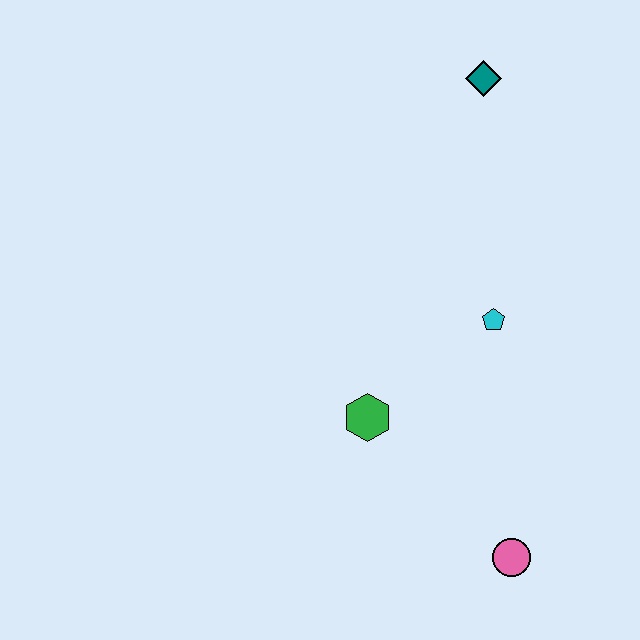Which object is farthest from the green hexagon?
The teal diamond is farthest from the green hexagon.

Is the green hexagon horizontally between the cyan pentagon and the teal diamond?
No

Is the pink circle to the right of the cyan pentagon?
Yes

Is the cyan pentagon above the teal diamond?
No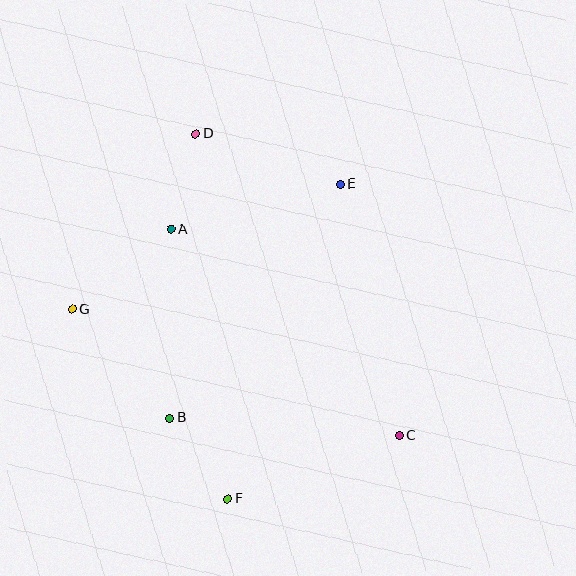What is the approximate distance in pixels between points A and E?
The distance between A and E is approximately 176 pixels.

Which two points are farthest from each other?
Points D and F are farthest from each other.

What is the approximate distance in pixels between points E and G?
The distance between E and G is approximately 296 pixels.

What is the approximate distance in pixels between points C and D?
The distance between C and D is approximately 364 pixels.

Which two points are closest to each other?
Points A and D are closest to each other.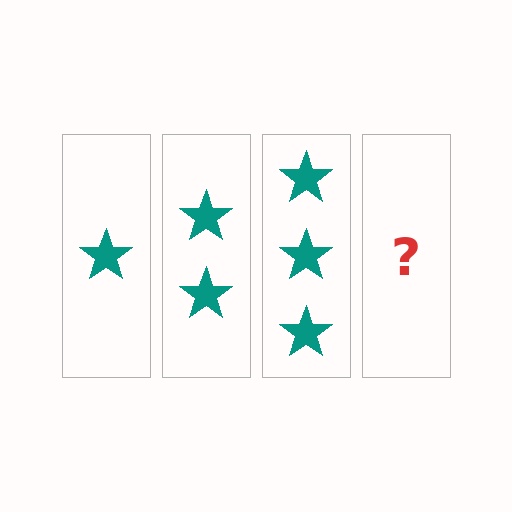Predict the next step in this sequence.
The next step is 4 stars.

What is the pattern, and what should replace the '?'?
The pattern is that each step adds one more star. The '?' should be 4 stars.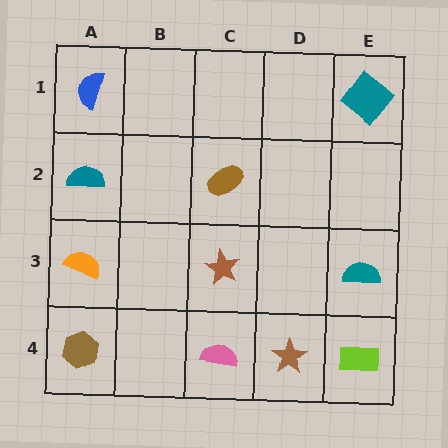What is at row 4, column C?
A pink semicircle.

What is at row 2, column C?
A brown ellipse.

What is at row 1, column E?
A teal diamond.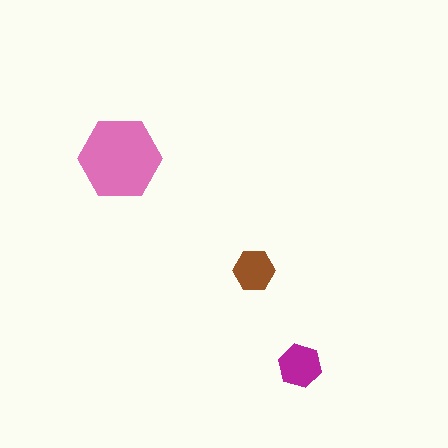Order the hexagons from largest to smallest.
the pink one, the magenta one, the brown one.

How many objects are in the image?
There are 3 objects in the image.